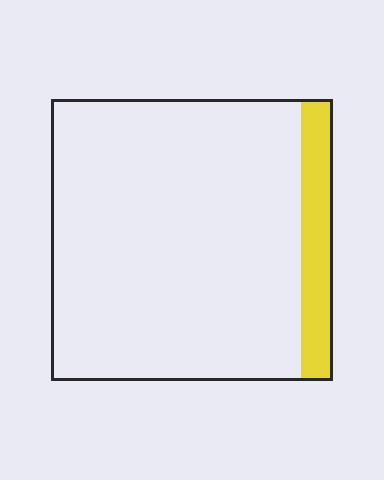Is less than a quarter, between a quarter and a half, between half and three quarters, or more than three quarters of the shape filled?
Less than a quarter.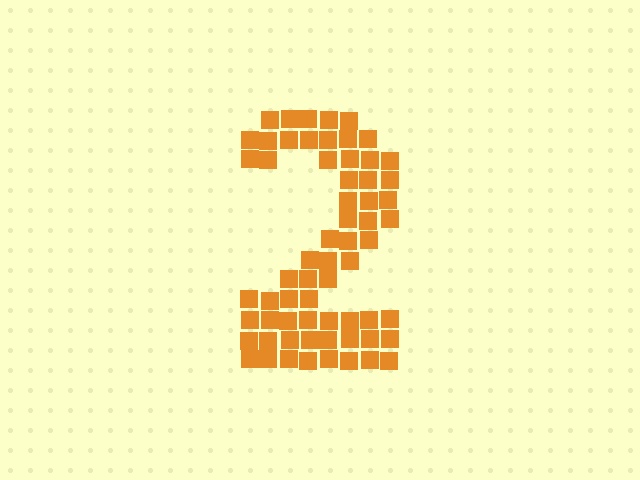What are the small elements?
The small elements are squares.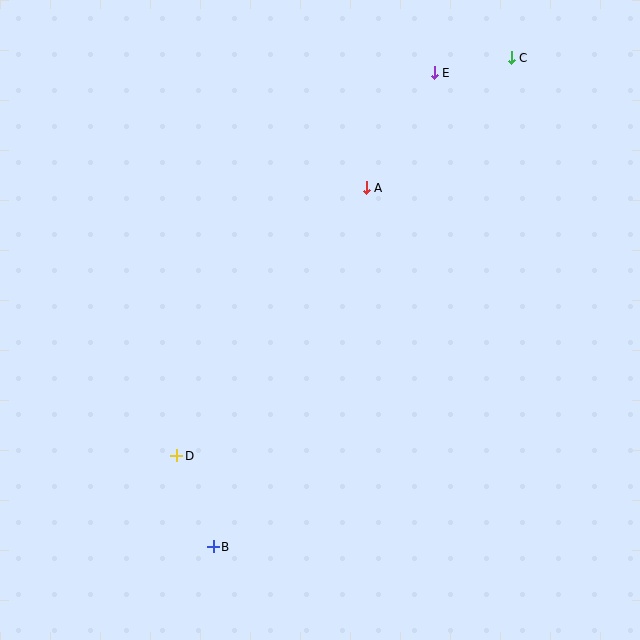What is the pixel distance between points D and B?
The distance between D and B is 98 pixels.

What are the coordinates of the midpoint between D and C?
The midpoint between D and C is at (344, 257).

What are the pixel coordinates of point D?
Point D is at (177, 456).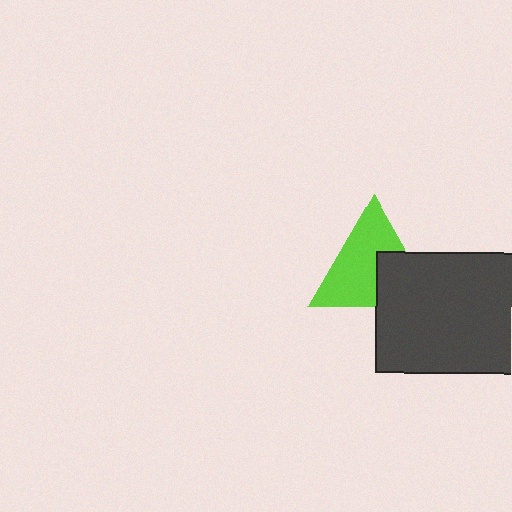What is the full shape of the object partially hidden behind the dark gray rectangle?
The partially hidden object is a lime triangle.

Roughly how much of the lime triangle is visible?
About half of it is visible (roughly 64%).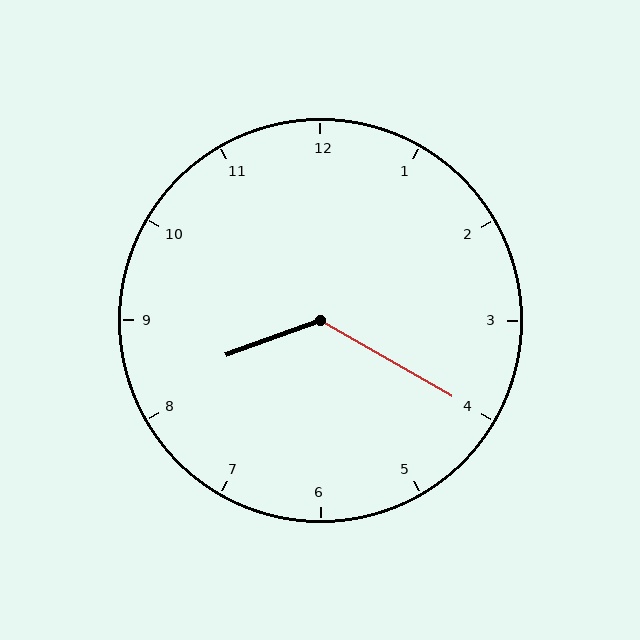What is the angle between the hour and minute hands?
Approximately 130 degrees.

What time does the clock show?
8:20.